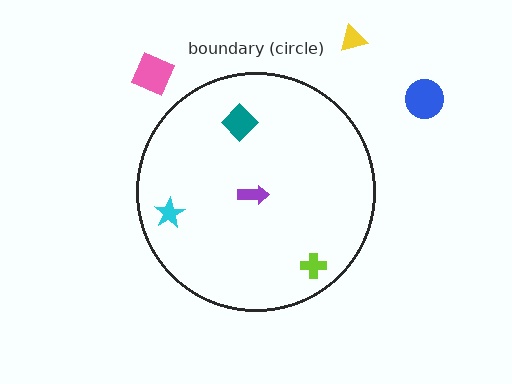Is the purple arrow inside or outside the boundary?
Inside.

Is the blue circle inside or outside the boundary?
Outside.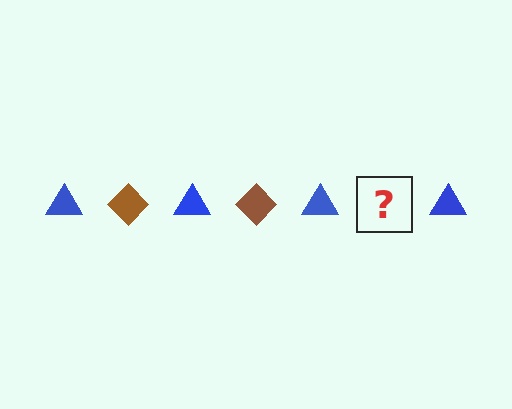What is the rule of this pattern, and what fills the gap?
The rule is that the pattern alternates between blue triangle and brown diamond. The gap should be filled with a brown diamond.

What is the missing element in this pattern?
The missing element is a brown diamond.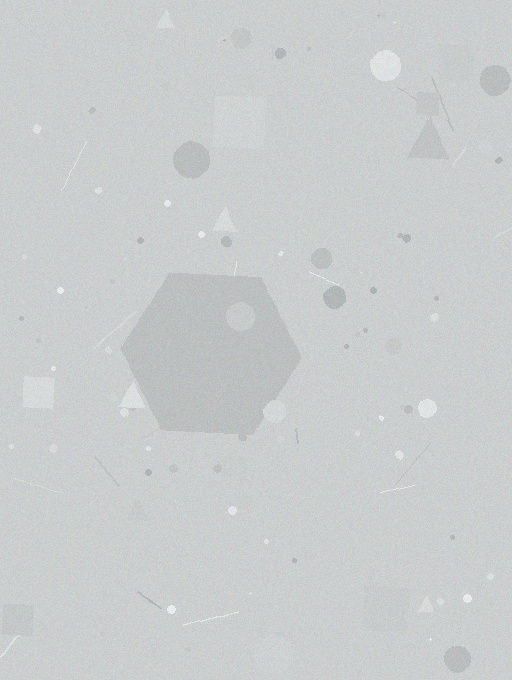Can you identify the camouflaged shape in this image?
The camouflaged shape is a hexagon.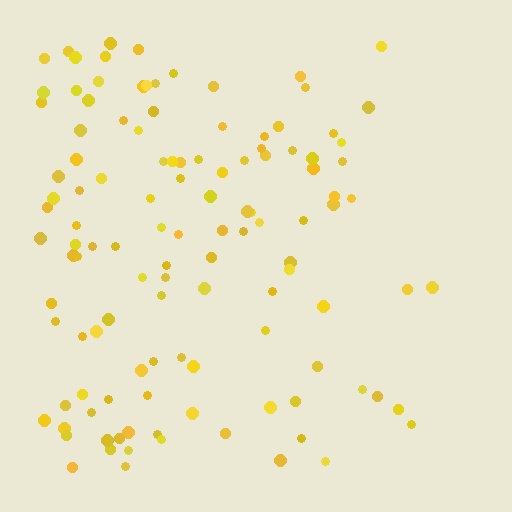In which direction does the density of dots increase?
From right to left, with the left side densest.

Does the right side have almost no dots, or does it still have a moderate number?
Still a moderate number, just noticeably fewer than the left.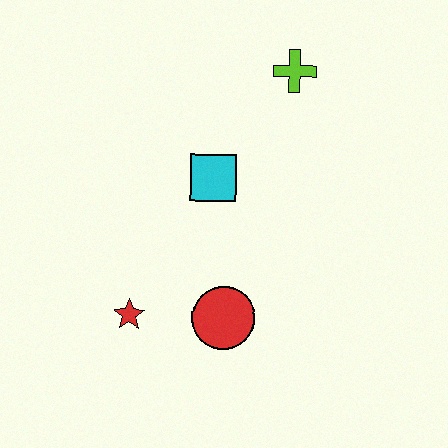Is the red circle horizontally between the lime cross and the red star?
Yes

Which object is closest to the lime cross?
The cyan square is closest to the lime cross.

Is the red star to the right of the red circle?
No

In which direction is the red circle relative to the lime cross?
The red circle is below the lime cross.